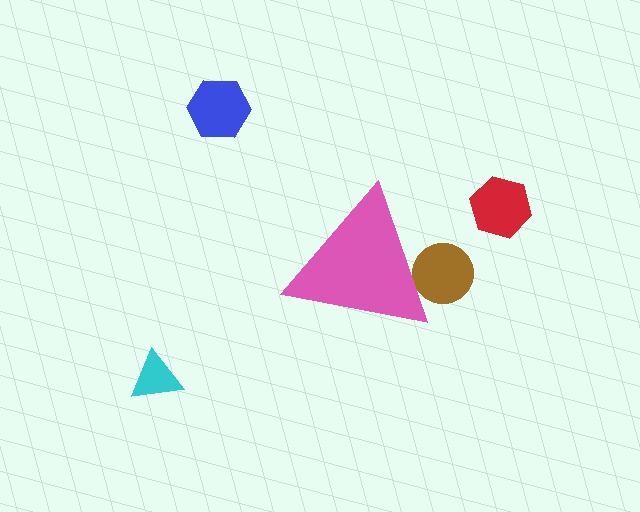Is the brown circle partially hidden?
Yes, the brown circle is partially hidden behind the pink triangle.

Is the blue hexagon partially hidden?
No, the blue hexagon is fully visible.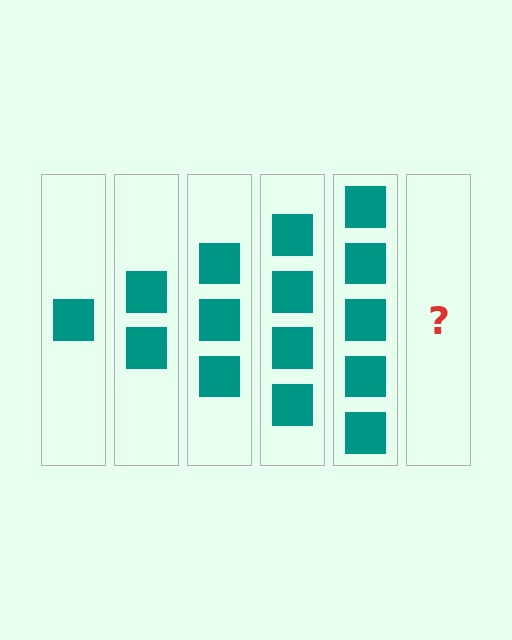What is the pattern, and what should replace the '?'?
The pattern is that each step adds one more square. The '?' should be 6 squares.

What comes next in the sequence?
The next element should be 6 squares.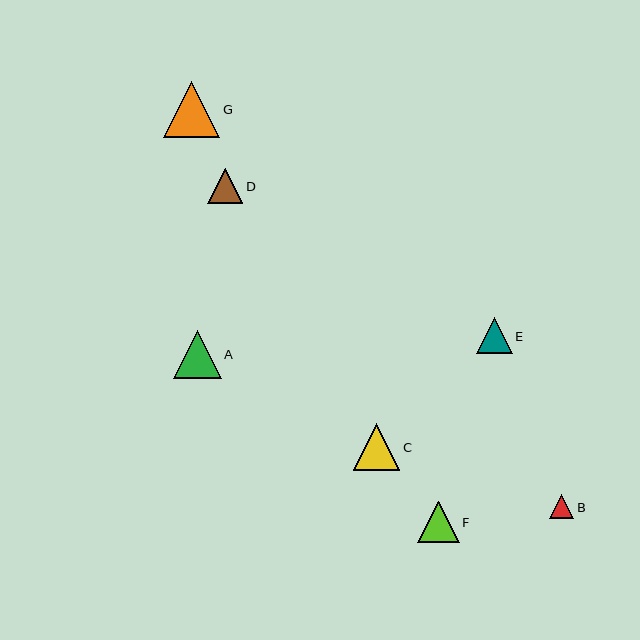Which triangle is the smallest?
Triangle B is the smallest with a size of approximately 24 pixels.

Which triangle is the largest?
Triangle G is the largest with a size of approximately 56 pixels.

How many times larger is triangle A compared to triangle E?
Triangle A is approximately 1.3 times the size of triangle E.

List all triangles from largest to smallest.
From largest to smallest: G, A, C, F, E, D, B.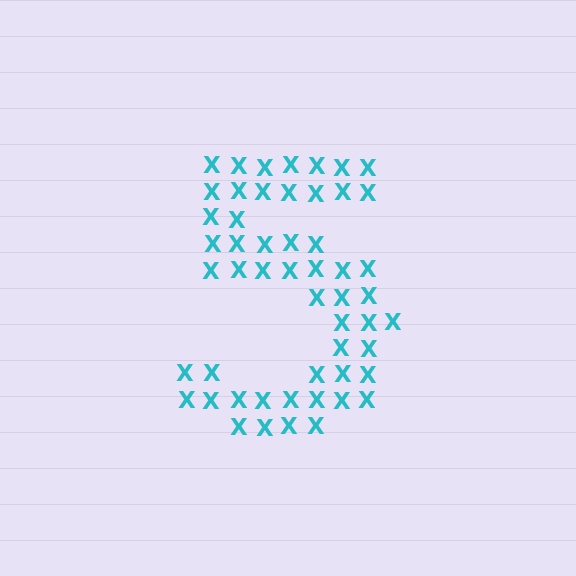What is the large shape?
The large shape is the digit 5.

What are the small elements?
The small elements are letter X's.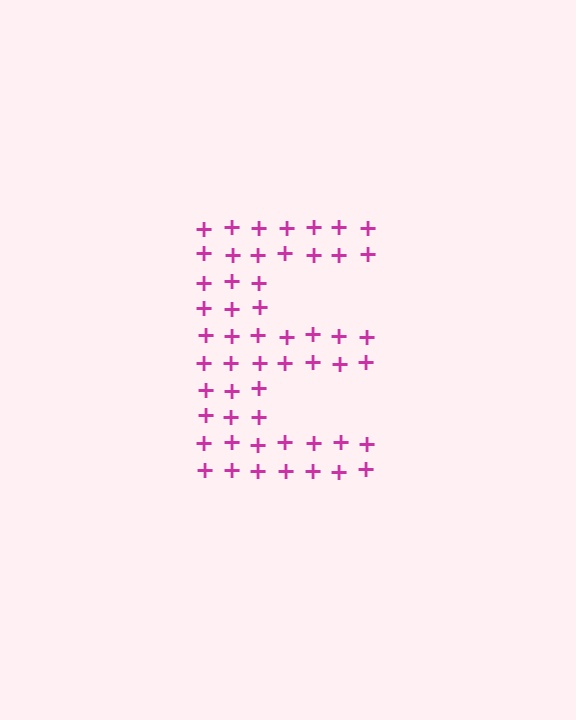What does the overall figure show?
The overall figure shows the letter E.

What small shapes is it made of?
It is made of small plus signs.